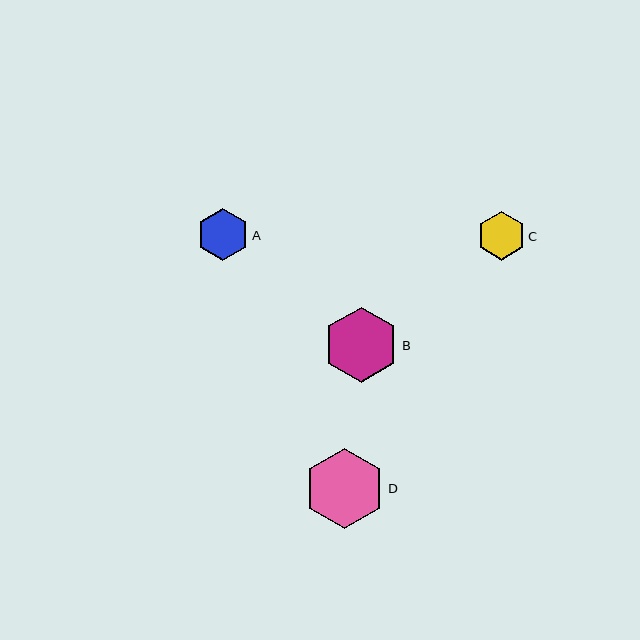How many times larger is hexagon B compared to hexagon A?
Hexagon B is approximately 1.4 times the size of hexagon A.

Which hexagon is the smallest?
Hexagon C is the smallest with a size of approximately 49 pixels.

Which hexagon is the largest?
Hexagon D is the largest with a size of approximately 81 pixels.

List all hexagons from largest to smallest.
From largest to smallest: D, B, A, C.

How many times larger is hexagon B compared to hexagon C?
Hexagon B is approximately 1.5 times the size of hexagon C.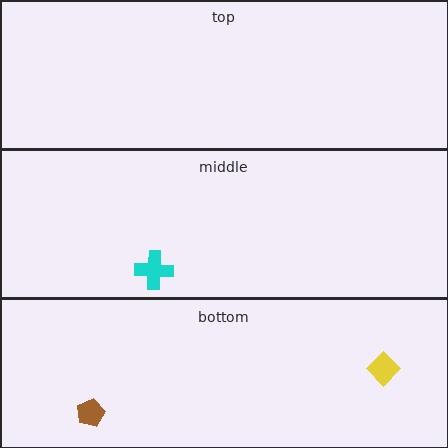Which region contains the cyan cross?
The middle region.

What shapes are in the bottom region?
The yellow diamond, the brown pentagon.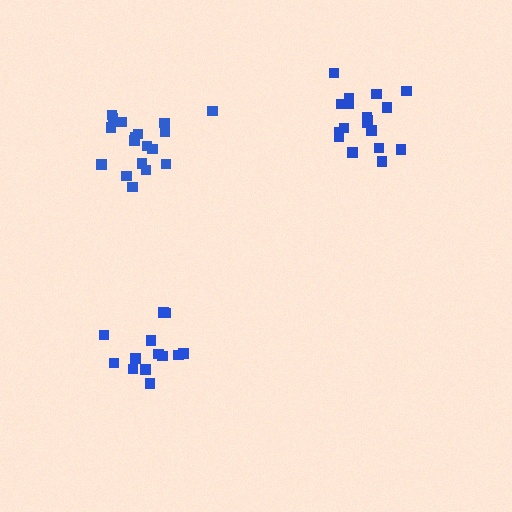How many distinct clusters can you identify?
There are 3 distinct clusters.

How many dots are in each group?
Group 1: 13 dots, Group 2: 18 dots, Group 3: 18 dots (49 total).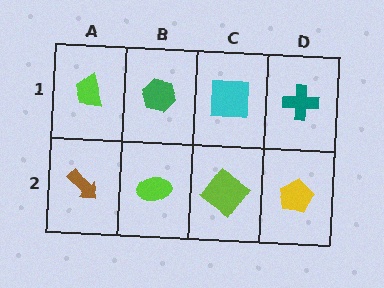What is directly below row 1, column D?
A yellow pentagon.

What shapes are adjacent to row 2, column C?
A cyan square (row 1, column C), a lime ellipse (row 2, column B), a yellow pentagon (row 2, column D).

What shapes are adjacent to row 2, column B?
A green hexagon (row 1, column B), a brown arrow (row 2, column A), a lime diamond (row 2, column C).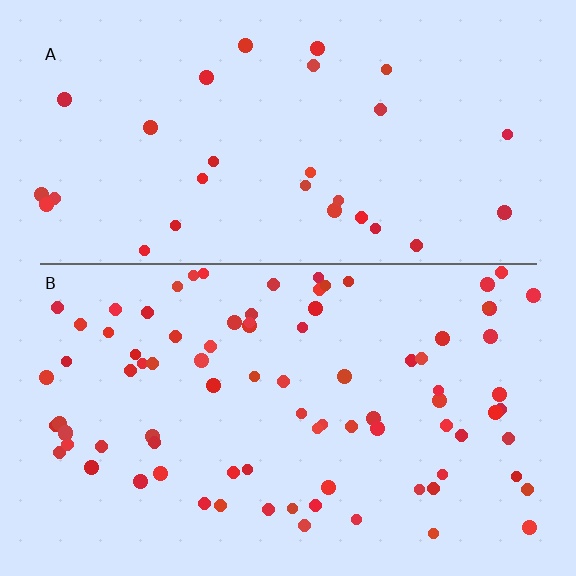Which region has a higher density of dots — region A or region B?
B (the bottom).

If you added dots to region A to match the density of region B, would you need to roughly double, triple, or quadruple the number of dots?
Approximately triple.